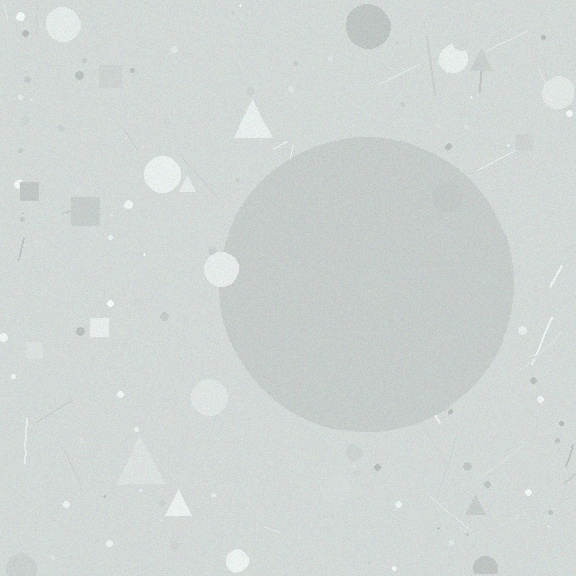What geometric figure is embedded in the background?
A circle is embedded in the background.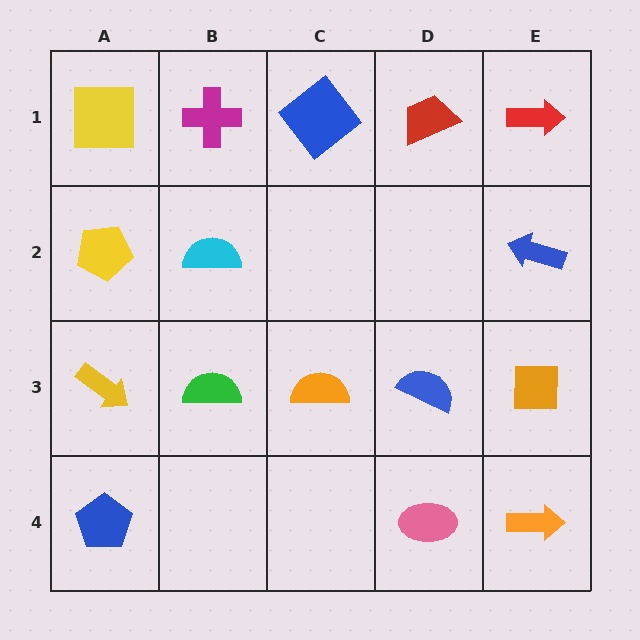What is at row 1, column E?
A red arrow.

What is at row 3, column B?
A green semicircle.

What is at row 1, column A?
A yellow square.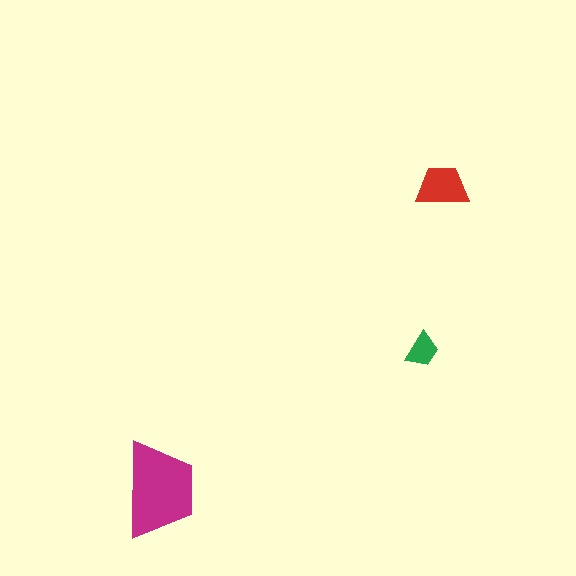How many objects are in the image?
There are 3 objects in the image.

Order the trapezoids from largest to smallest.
the magenta one, the red one, the green one.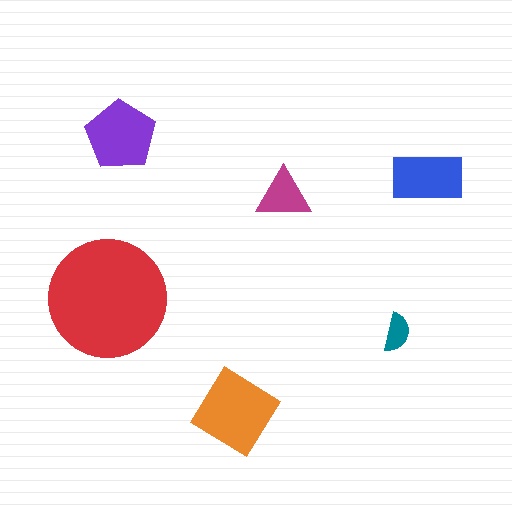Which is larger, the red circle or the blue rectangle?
The red circle.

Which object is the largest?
The red circle.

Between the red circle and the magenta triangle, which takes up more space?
The red circle.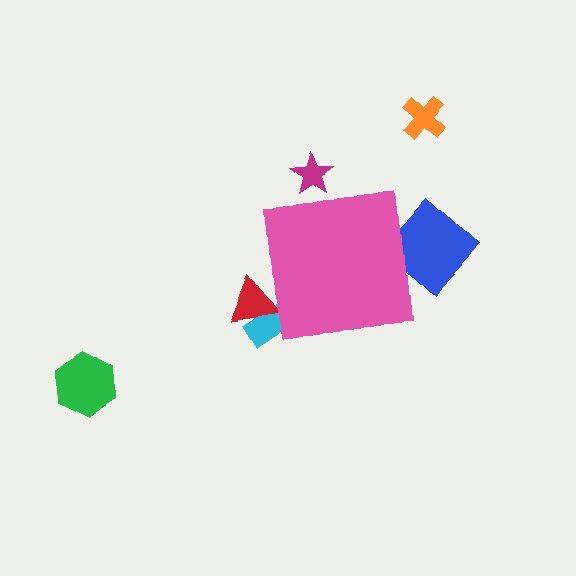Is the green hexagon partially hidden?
No, the green hexagon is fully visible.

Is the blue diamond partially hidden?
Yes, the blue diamond is partially hidden behind the pink square.